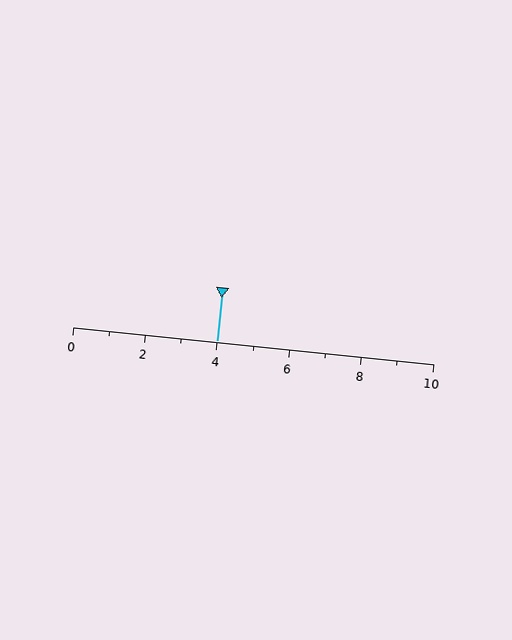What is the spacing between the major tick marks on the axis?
The major ticks are spaced 2 apart.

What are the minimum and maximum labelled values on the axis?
The axis runs from 0 to 10.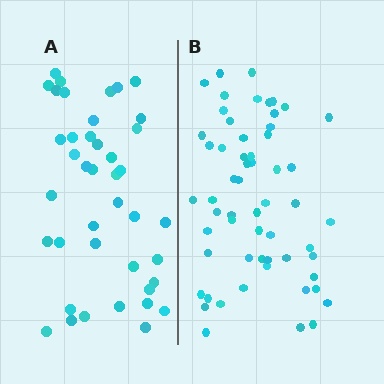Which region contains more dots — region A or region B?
Region B (the right region) has more dots.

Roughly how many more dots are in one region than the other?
Region B has approximately 15 more dots than region A.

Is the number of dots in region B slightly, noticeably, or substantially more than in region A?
Region B has noticeably more, but not dramatically so. The ratio is roughly 1.4 to 1.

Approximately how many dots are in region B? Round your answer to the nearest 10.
About 60 dots. (The exact count is 58, which rounds to 60.)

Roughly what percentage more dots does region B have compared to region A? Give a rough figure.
About 40% more.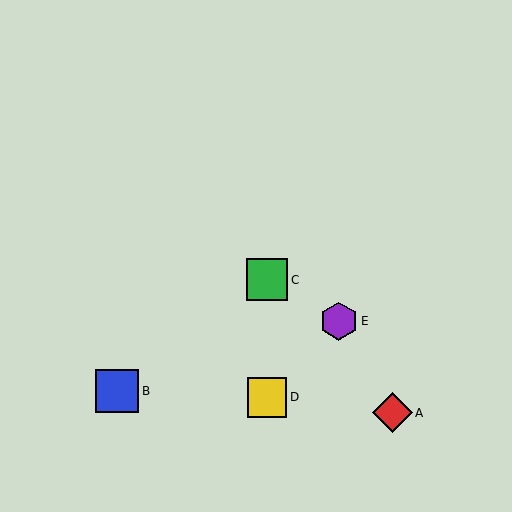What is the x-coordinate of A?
Object A is at x≈392.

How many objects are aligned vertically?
2 objects (C, D) are aligned vertically.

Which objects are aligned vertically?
Objects C, D are aligned vertically.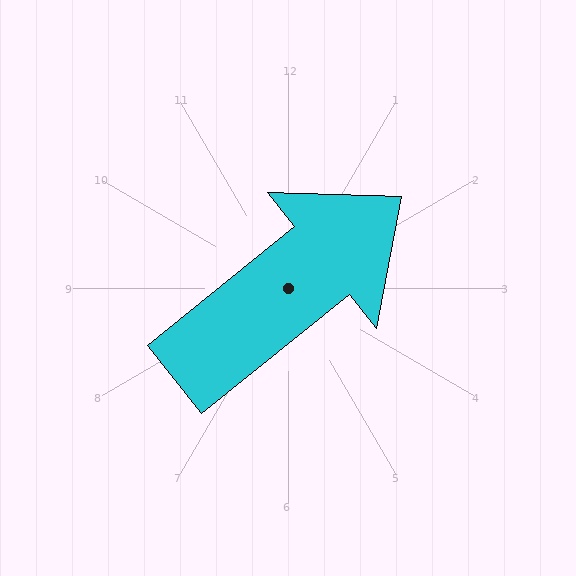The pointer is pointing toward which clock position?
Roughly 2 o'clock.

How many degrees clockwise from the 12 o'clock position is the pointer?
Approximately 51 degrees.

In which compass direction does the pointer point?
Northeast.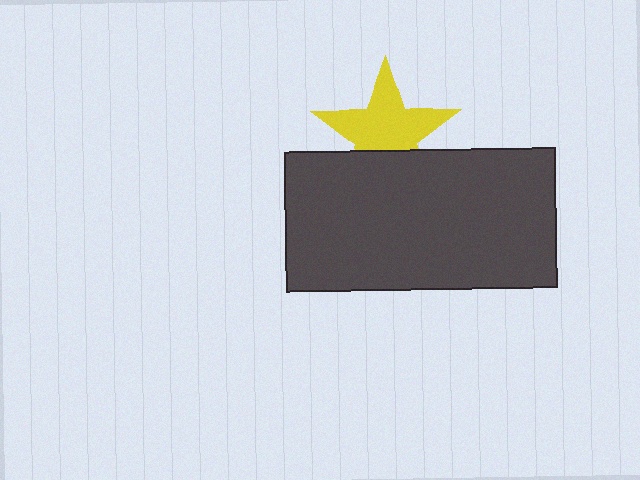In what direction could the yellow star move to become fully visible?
The yellow star could move up. That would shift it out from behind the dark gray rectangle entirely.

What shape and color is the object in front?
The object in front is a dark gray rectangle.